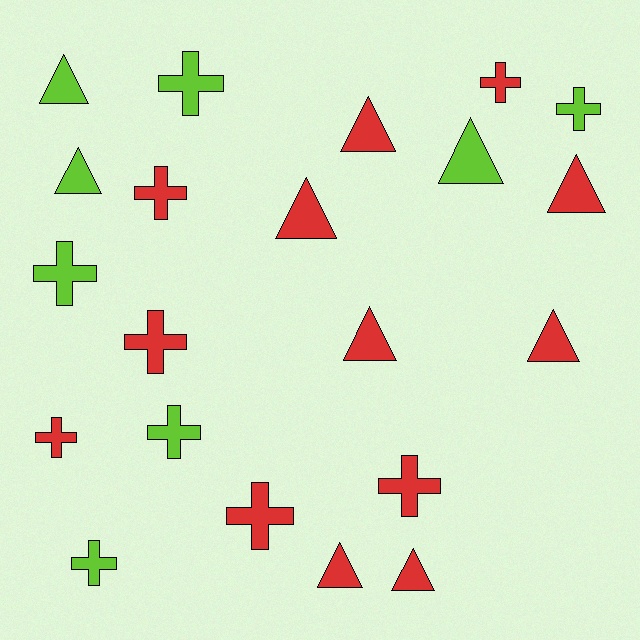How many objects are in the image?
There are 21 objects.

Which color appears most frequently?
Red, with 13 objects.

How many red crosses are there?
There are 6 red crosses.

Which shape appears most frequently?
Cross, with 11 objects.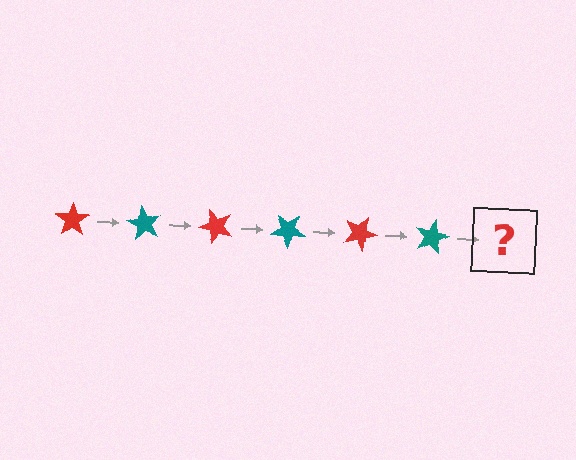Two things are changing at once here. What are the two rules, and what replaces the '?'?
The two rules are that it rotates 60 degrees each step and the color cycles through red and teal. The '?' should be a red star, rotated 360 degrees from the start.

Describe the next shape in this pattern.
It should be a red star, rotated 360 degrees from the start.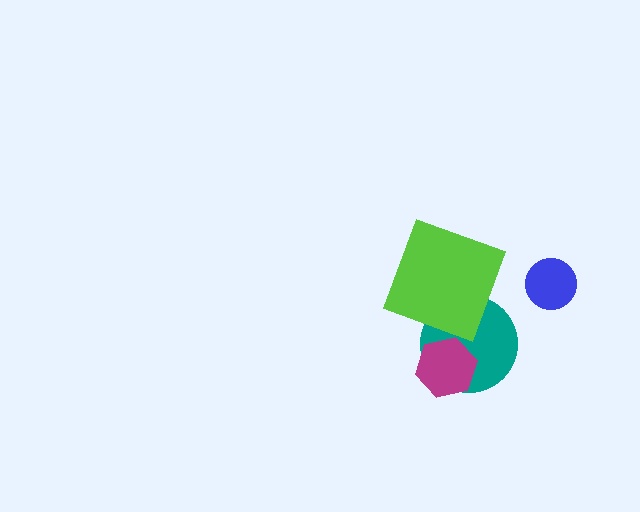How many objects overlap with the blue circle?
0 objects overlap with the blue circle.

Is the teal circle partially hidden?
Yes, it is partially covered by another shape.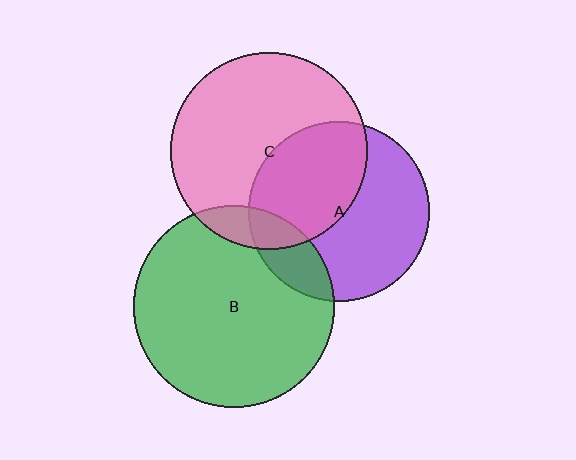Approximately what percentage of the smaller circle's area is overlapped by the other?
Approximately 15%.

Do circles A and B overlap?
Yes.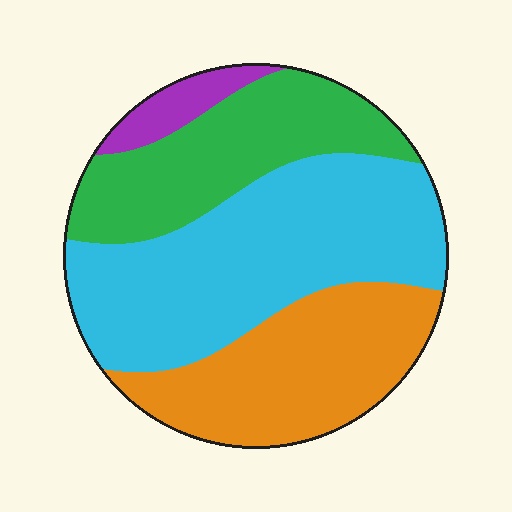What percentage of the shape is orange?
Orange takes up about one quarter (1/4) of the shape.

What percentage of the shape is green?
Green covers about 25% of the shape.